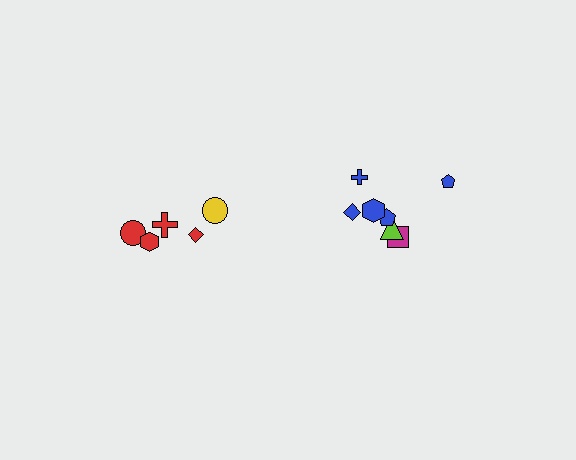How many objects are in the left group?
There are 5 objects.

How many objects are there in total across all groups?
There are 12 objects.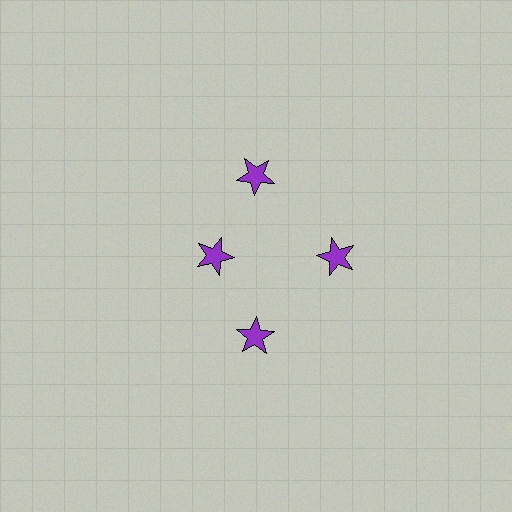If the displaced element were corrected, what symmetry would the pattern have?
It would have 4-fold rotational symmetry — the pattern would map onto itself every 90 degrees.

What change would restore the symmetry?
The symmetry would be restored by moving it outward, back onto the ring so that all 4 stars sit at equal angles and equal distance from the center.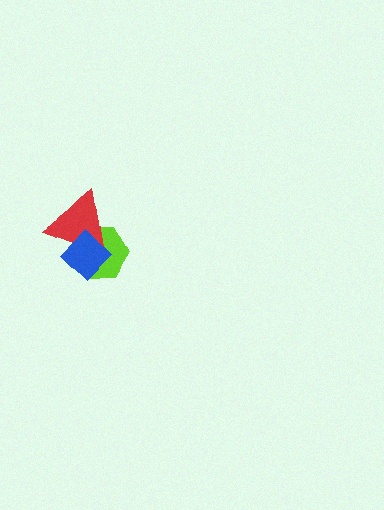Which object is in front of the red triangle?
The blue diamond is in front of the red triangle.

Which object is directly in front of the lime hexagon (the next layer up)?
The red triangle is directly in front of the lime hexagon.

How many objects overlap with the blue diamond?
2 objects overlap with the blue diamond.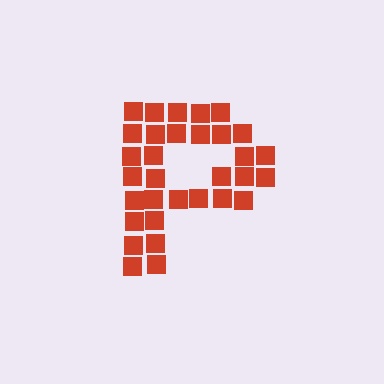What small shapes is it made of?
It is made of small squares.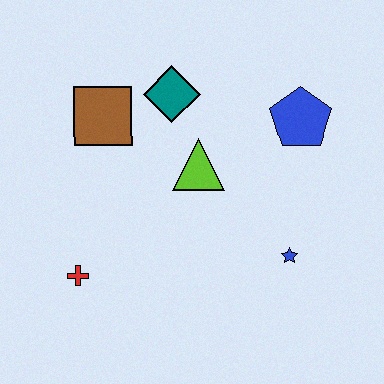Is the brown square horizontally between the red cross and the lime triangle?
Yes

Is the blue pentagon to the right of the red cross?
Yes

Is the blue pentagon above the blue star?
Yes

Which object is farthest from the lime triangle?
The red cross is farthest from the lime triangle.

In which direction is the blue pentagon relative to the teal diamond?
The blue pentagon is to the right of the teal diamond.